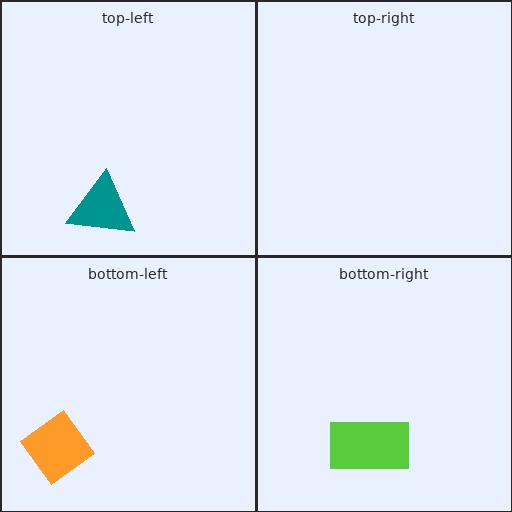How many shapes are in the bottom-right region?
1.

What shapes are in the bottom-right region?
The lime rectangle.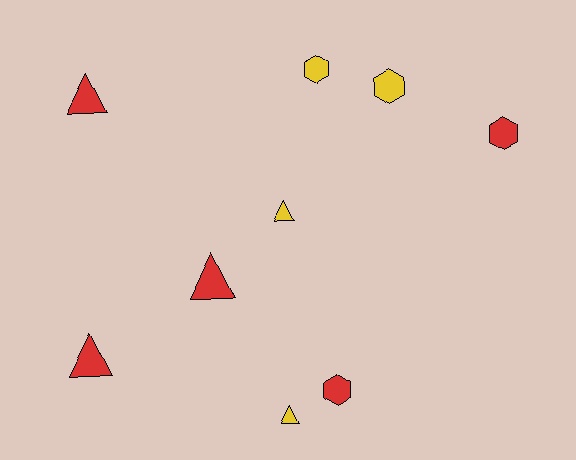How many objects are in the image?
There are 9 objects.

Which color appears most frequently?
Red, with 5 objects.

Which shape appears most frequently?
Triangle, with 5 objects.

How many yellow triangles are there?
There are 2 yellow triangles.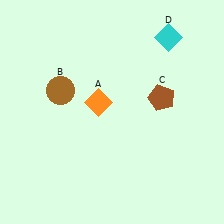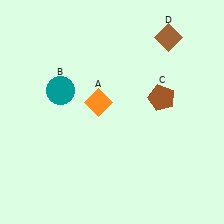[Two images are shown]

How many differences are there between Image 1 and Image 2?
There are 2 differences between the two images.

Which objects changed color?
B changed from brown to teal. D changed from cyan to brown.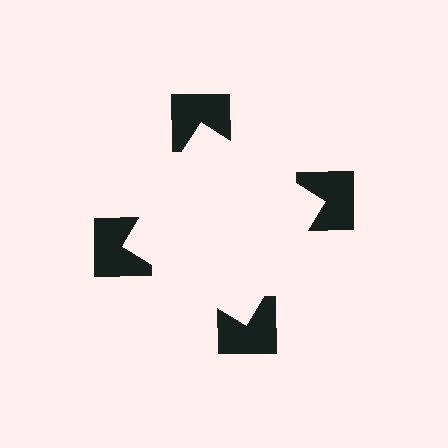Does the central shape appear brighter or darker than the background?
It typically appears slightly brighter than the background, even though no actual brightness change is drawn.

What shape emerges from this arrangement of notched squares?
An illusory square — its edges are inferred from the aligned wedge cuts in the notched squares, not physically drawn.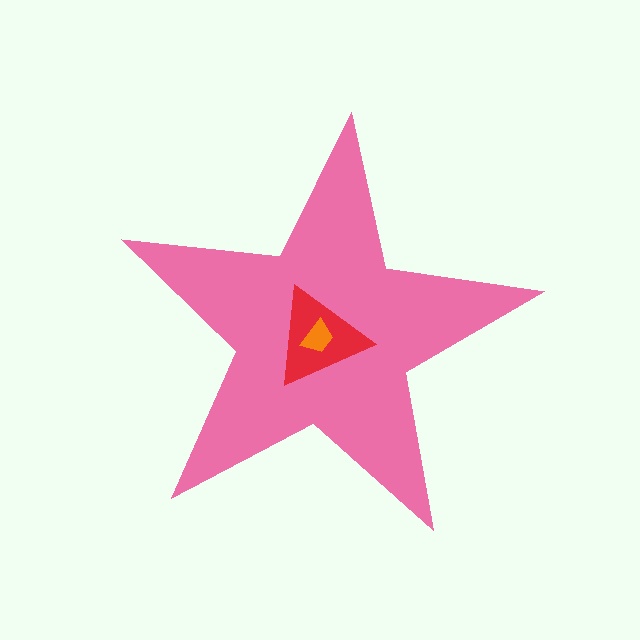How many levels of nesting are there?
3.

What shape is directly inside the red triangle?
The orange trapezoid.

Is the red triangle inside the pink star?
Yes.